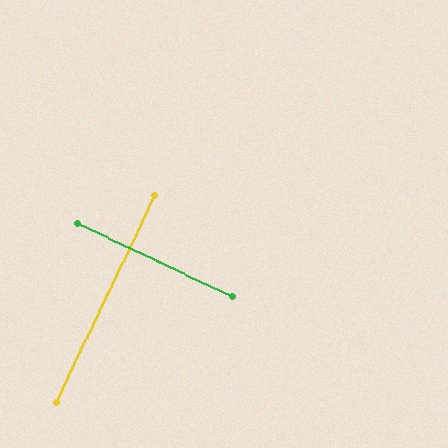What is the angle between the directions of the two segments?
Approximately 90 degrees.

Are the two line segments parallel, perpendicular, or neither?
Perpendicular — they meet at approximately 90°.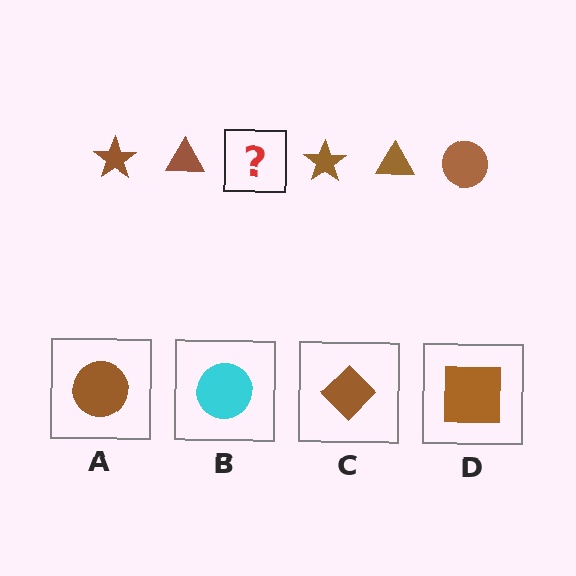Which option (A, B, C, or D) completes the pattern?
A.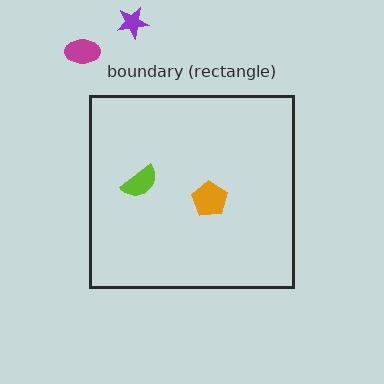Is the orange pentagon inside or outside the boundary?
Inside.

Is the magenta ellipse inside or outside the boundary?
Outside.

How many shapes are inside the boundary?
2 inside, 2 outside.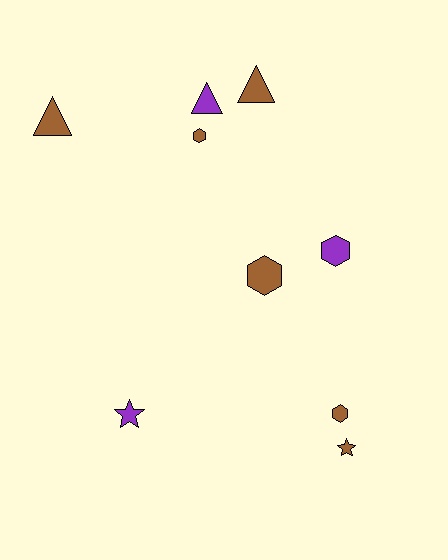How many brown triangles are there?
There are 2 brown triangles.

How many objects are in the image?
There are 9 objects.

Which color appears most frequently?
Brown, with 6 objects.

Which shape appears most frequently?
Hexagon, with 4 objects.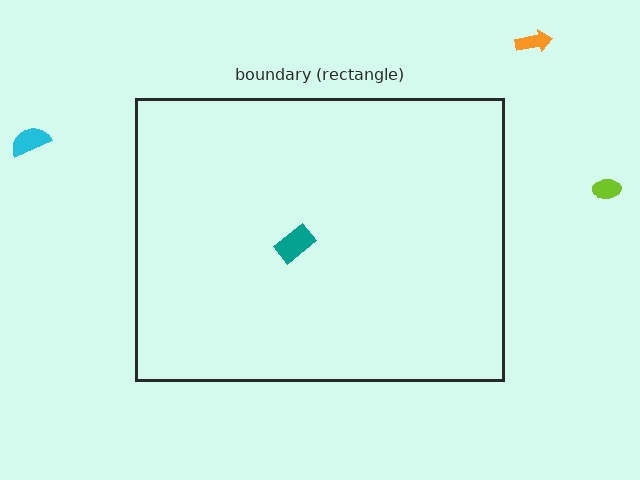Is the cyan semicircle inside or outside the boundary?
Outside.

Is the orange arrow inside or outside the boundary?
Outside.